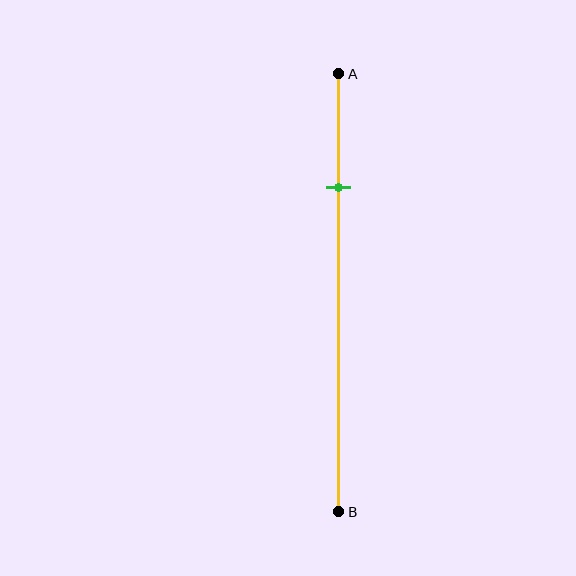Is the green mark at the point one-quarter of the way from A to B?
Yes, the mark is approximately at the one-quarter point.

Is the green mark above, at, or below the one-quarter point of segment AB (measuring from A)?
The green mark is approximately at the one-quarter point of segment AB.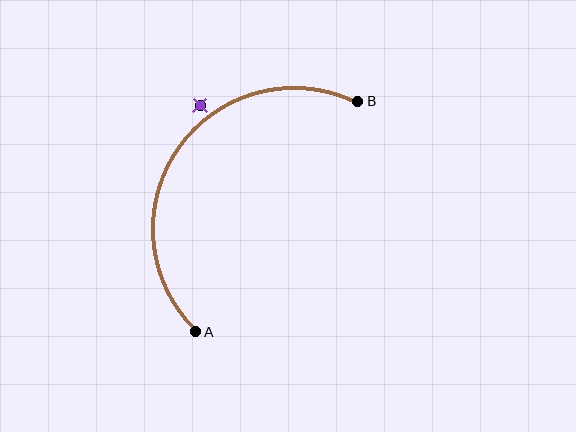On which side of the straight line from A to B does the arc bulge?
The arc bulges above and to the left of the straight line connecting A and B.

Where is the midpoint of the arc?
The arc midpoint is the point on the curve farthest from the straight line joining A and B. It sits above and to the left of that line.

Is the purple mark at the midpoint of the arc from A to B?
No — the purple mark does not lie on the arc at all. It sits slightly outside the curve.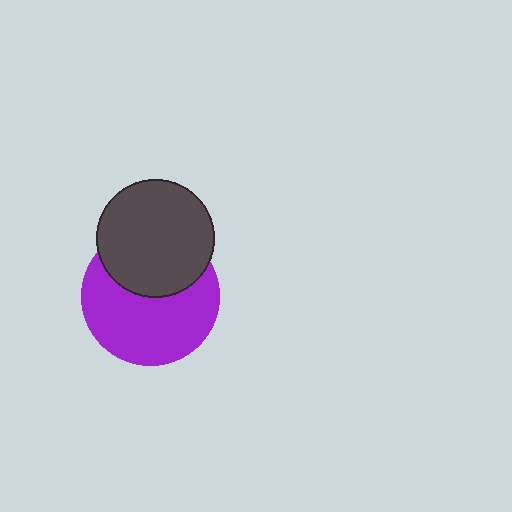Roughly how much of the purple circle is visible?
About half of it is visible (roughly 62%).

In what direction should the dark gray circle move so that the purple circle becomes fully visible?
The dark gray circle should move up. That is the shortest direction to clear the overlap and leave the purple circle fully visible.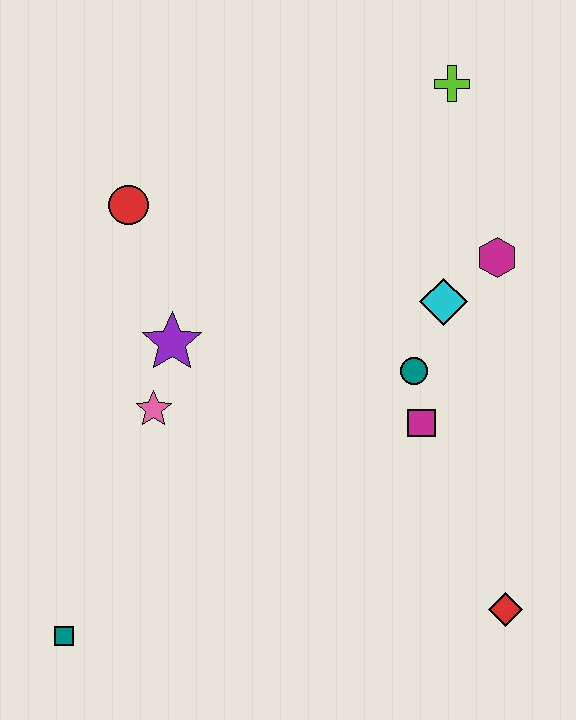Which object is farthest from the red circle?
The red diamond is farthest from the red circle.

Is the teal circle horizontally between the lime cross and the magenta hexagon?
No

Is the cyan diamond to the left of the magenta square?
No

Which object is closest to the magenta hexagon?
The cyan diamond is closest to the magenta hexagon.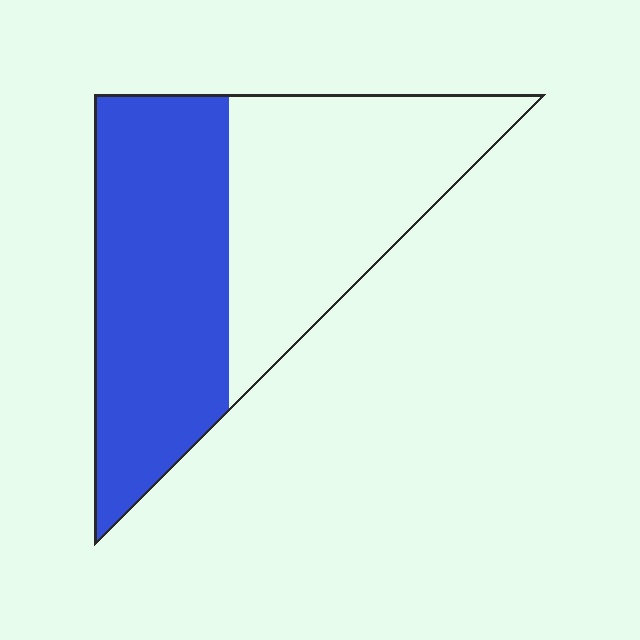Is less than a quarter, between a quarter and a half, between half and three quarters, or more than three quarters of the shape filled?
Between half and three quarters.